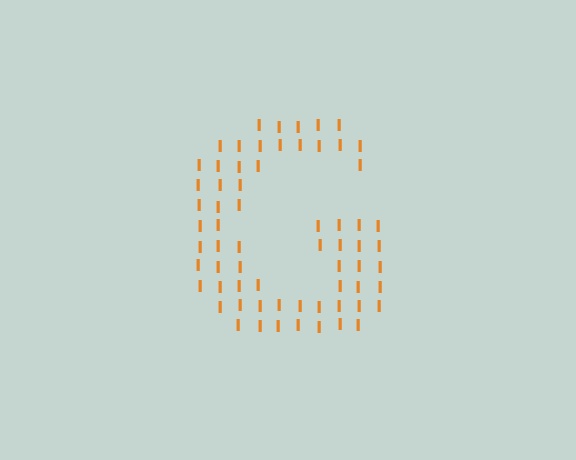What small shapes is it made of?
It is made of small letter I's.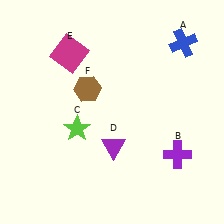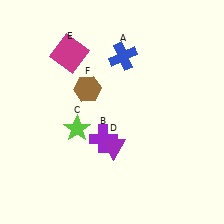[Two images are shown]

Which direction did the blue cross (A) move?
The blue cross (A) moved left.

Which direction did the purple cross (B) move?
The purple cross (B) moved left.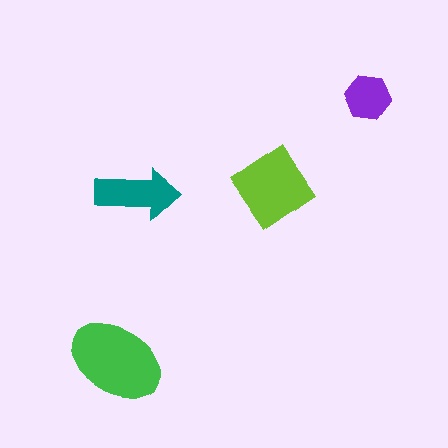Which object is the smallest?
The purple hexagon.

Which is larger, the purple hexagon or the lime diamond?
The lime diamond.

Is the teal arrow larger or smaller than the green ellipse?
Smaller.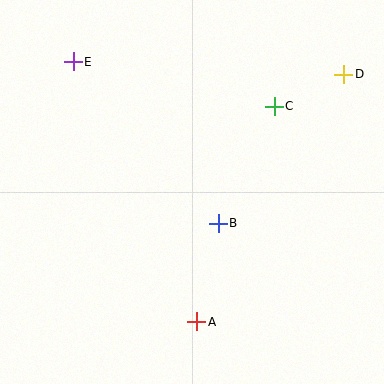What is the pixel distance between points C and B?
The distance between C and B is 129 pixels.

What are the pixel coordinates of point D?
Point D is at (344, 74).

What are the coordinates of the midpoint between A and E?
The midpoint between A and E is at (135, 192).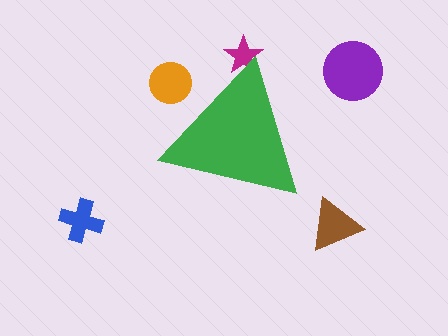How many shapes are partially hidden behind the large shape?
2 shapes are partially hidden.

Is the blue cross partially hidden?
No, the blue cross is fully visible.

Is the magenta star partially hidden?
Yes, the magenta star is partially hidden behind the green triangle.